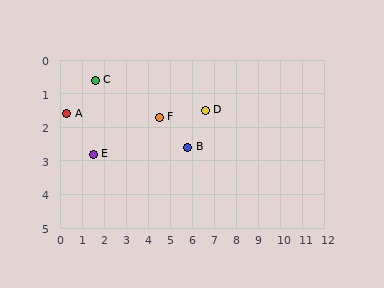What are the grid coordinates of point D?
Point D is at approximately (6.6, 1.5).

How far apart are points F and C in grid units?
Points F and C are about 3.1 grid units apart.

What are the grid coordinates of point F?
Point F is at approximately (4.5, 1.7).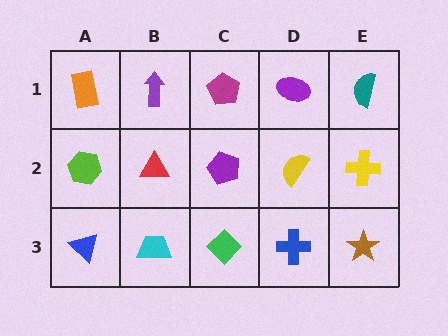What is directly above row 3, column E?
A yellow cross.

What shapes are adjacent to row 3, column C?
A purple pentagon (row 2, column C), a cyan trapezoid (row 3, column B), a blue cross (row 3, column D).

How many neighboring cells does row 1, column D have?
3.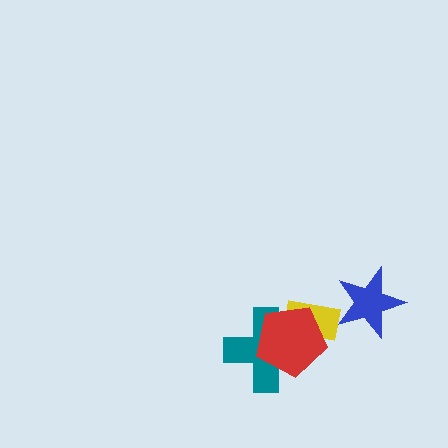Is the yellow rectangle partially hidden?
Yes, it is partially covered by another shape.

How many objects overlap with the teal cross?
2 objects overlap with the teal cross.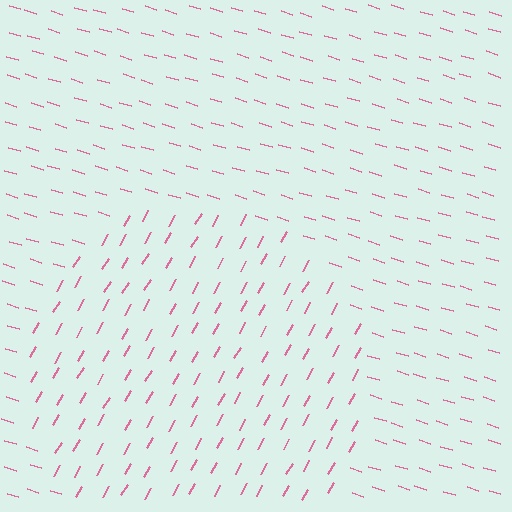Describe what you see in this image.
The image is filled with small pink line segments. A circle region in the image has lines oriented differently from the surrounding lines, creating a visible texture boundary.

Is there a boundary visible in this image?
Yes, there is a texture boundary formed by a change in line orientation.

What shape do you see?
I see a circle.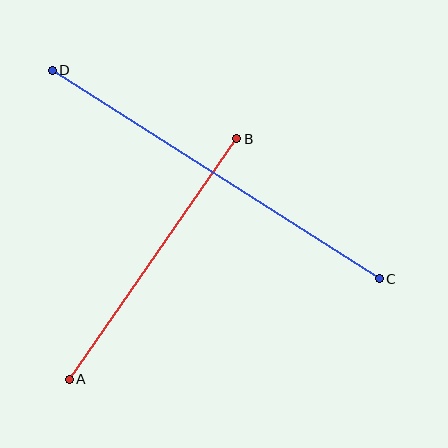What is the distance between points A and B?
The distance is approximately 293 pixels.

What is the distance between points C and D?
The distance is approximately 388 pixels.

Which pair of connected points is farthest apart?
Points C and D are farthest apart.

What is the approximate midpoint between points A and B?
The midpoint is at approximately (153, 259) pixels.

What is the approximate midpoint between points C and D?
The midpoint is at approximately (216, 175) pixels.